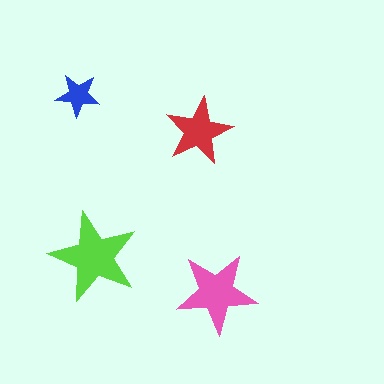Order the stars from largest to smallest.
the lime one, the pink one, the red one, the blue one.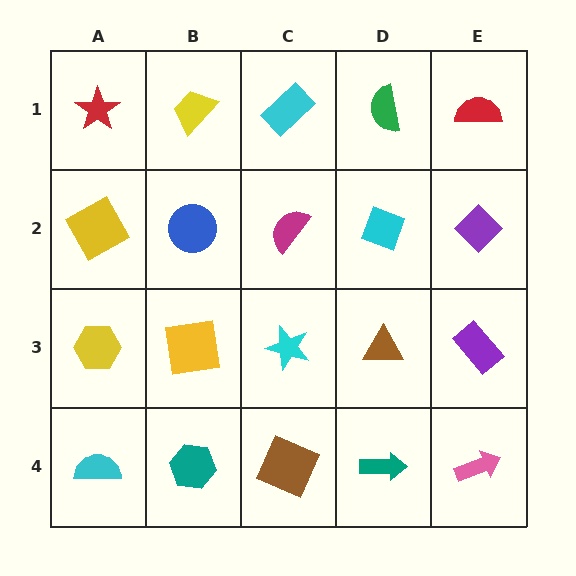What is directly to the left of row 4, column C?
A teal hexagon.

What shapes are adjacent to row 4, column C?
A cyan star (row 3, column C), a teal hexagon (row 4, column B), a teal arrow (row 4, column D).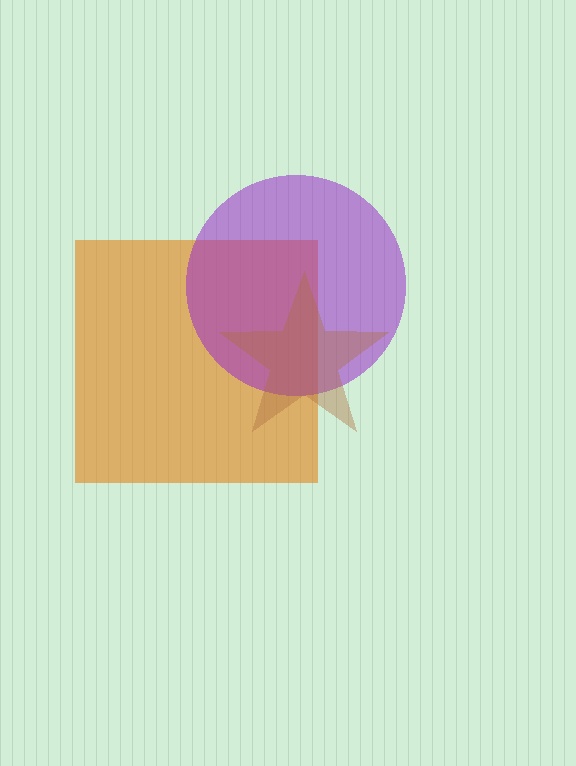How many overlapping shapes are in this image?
There are 3 overlapping shapes in the image.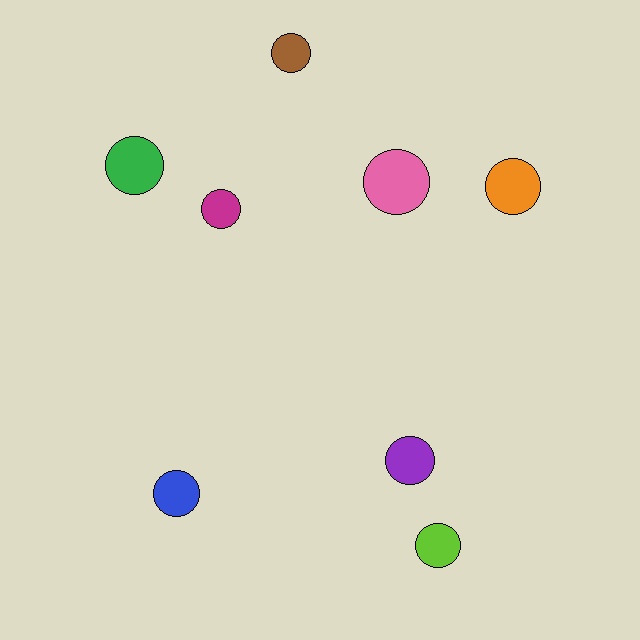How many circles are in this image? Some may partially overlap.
There are 8 circles.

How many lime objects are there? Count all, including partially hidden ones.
There is 1 lime object.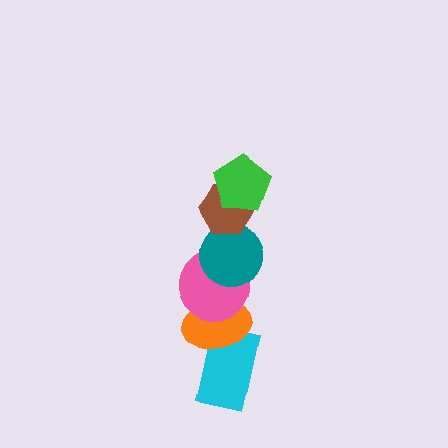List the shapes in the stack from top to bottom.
From top to bottom: the green pentagon, the brown hexagon, the teal circle, the pink circle, the orange ellipse, the cyan rectangle.